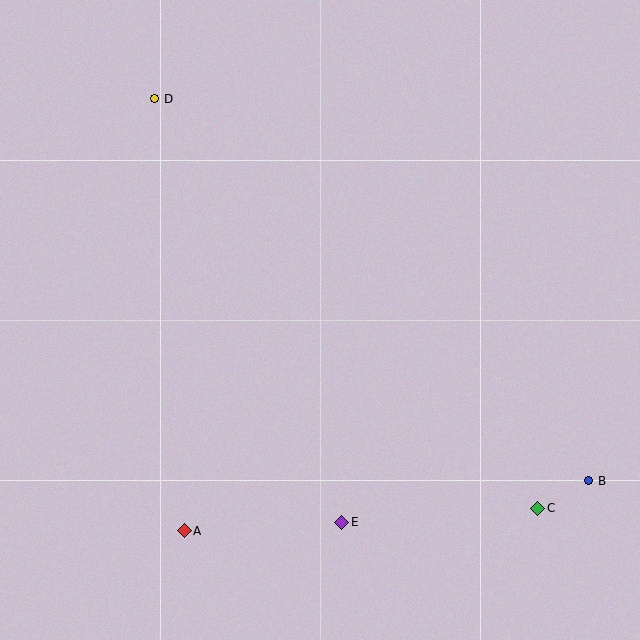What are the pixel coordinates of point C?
Point C is at (538, 508).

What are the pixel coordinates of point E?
Point E is at (342, 522).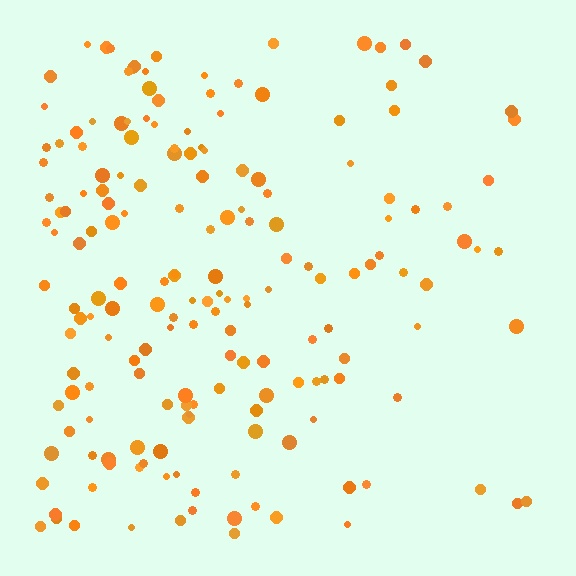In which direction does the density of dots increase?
From right to left, with the left side densest.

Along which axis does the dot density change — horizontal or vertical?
Horizontal.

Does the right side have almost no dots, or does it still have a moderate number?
Still a moderate number, just noticeably fewer than the left.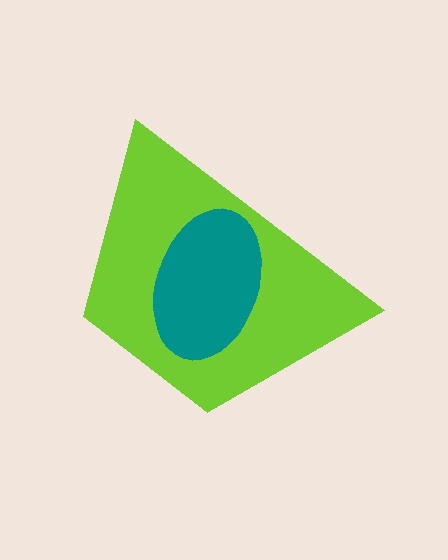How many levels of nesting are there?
2.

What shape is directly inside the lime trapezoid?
The teal ellipse.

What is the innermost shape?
The teal ellipse.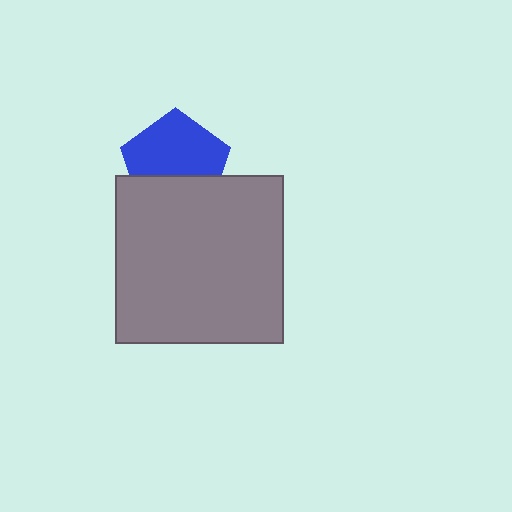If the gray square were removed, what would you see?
You would see the complete blue pentagon.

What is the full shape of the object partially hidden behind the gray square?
The partially hidden object is a blue pentagon.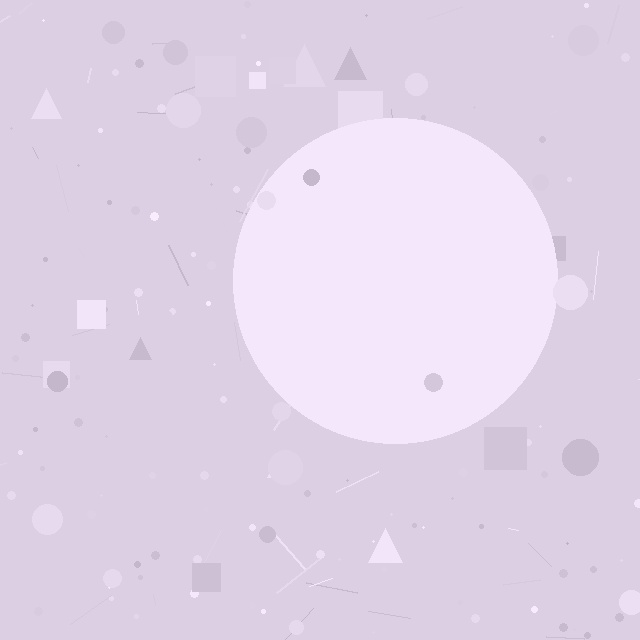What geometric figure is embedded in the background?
A circle is embedded in the background.